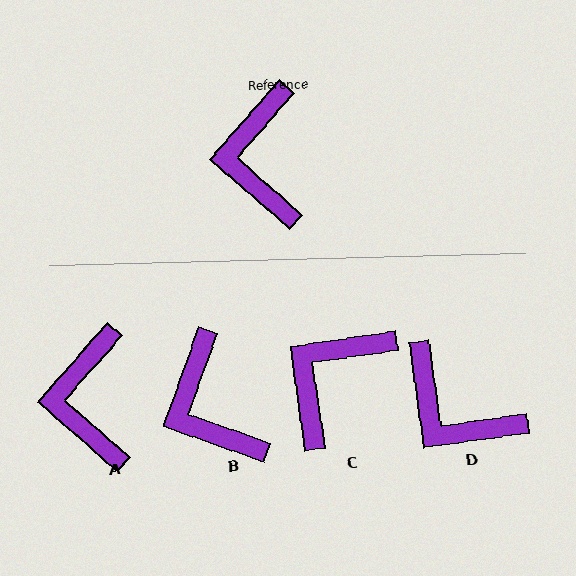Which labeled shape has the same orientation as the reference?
A.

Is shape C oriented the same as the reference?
No, it is off by about 41 degrees.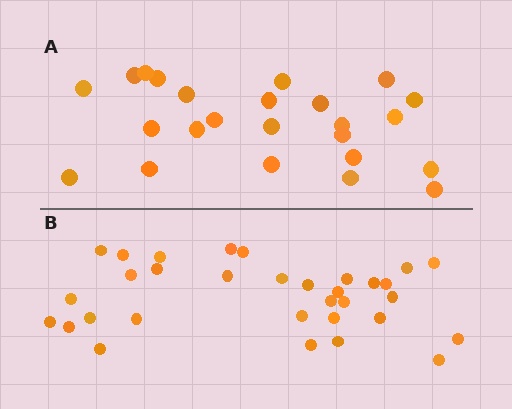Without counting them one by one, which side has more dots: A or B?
Region B (the bottom region) has more dots.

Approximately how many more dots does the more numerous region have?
Region B has roughly 8 or so more dots than region A.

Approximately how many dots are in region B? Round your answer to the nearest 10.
About 30 dots. (The exact count is 32, which rounds to 30.)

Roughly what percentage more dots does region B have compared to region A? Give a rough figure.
About 35% more.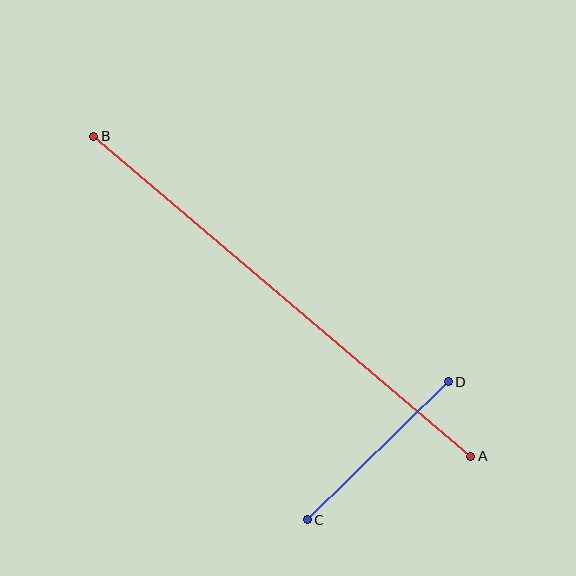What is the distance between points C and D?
The distance is approximately 197 pixels.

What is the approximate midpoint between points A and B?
The midpoint is at approximately (282, 296) pixels.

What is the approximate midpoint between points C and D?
The midpoint is at approximately (378, 451) pixels.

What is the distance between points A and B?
The distance is approximately 494 pixels.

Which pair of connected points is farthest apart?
Points A and B are farthest apart.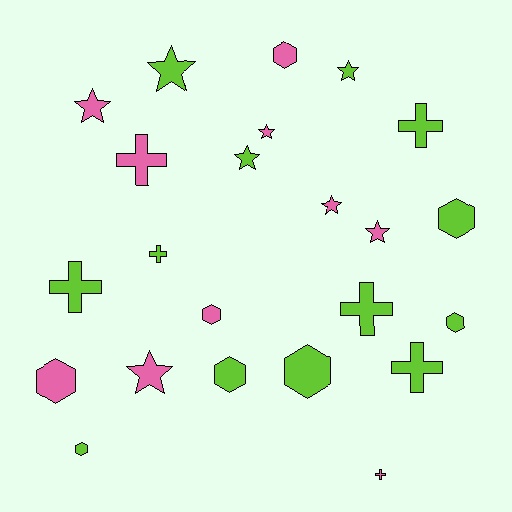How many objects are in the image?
There are 23 objects.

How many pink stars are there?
There are 5 pink stars.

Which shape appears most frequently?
Hexagon, with 8 objects.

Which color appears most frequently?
Lime, with 13 objects.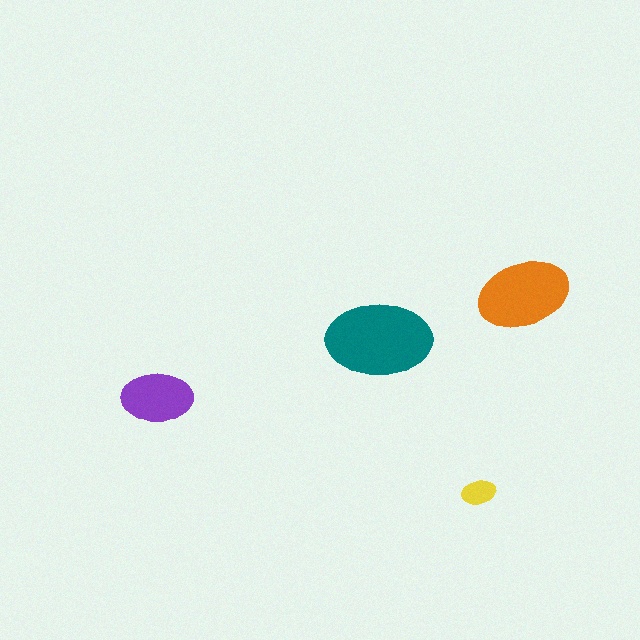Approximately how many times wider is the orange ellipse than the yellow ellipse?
About 2.5 times wider.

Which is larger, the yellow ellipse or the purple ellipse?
The purple one.